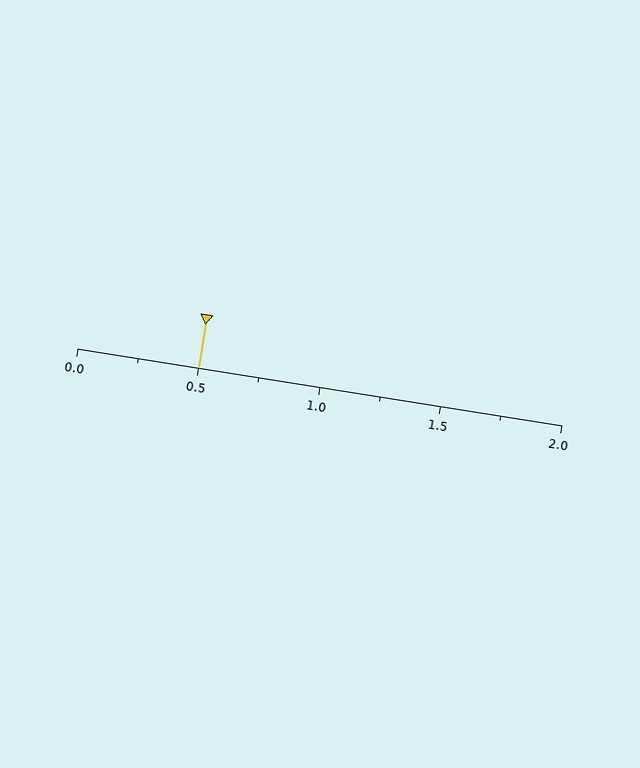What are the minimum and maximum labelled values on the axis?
The axis runs from 0.0 to 2.0.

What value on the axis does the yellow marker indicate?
The marker indicates approximately 0.5.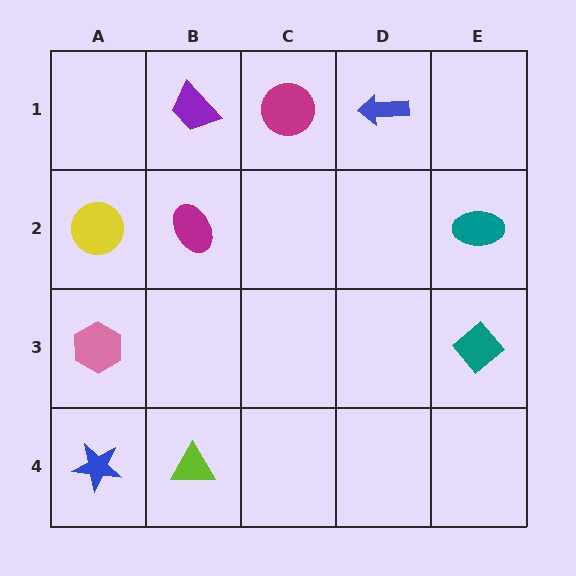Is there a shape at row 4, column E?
No, that cell is empty.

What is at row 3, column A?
A pink hexagon.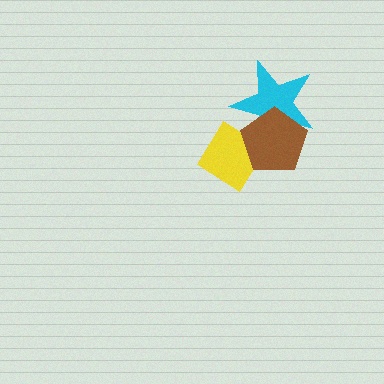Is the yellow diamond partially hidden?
Yes, it is partially covered by another shape.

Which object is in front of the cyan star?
The brown pentagon is in front of the cyan star.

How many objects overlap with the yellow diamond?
1 object overlaps with the yellow diamond.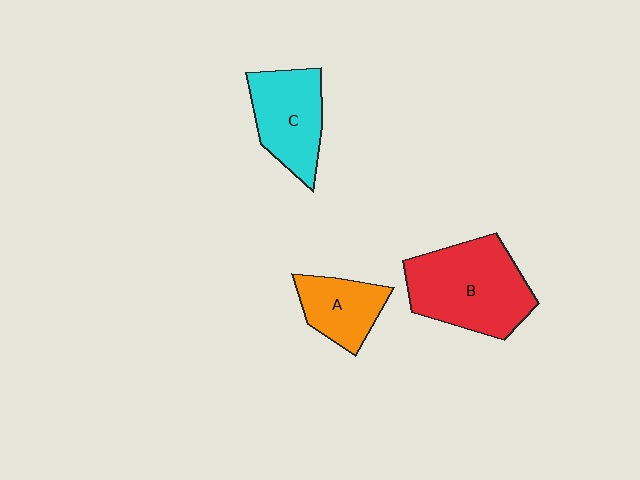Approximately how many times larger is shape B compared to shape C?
Approximately 1.5 times.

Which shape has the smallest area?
Shape A (orange).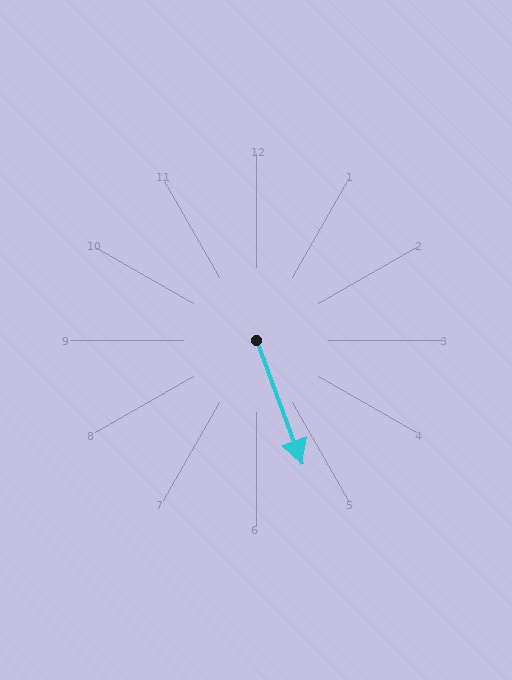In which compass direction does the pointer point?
South.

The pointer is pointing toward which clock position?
Roughly 5 o'clock.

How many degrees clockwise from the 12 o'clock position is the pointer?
Approximately 160 degrees.